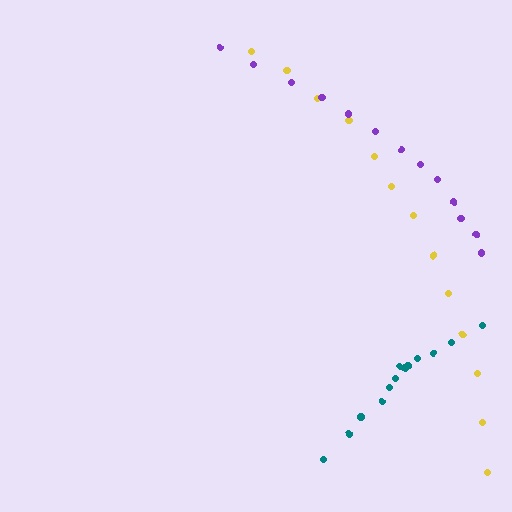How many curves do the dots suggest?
There are 3 distinct paths.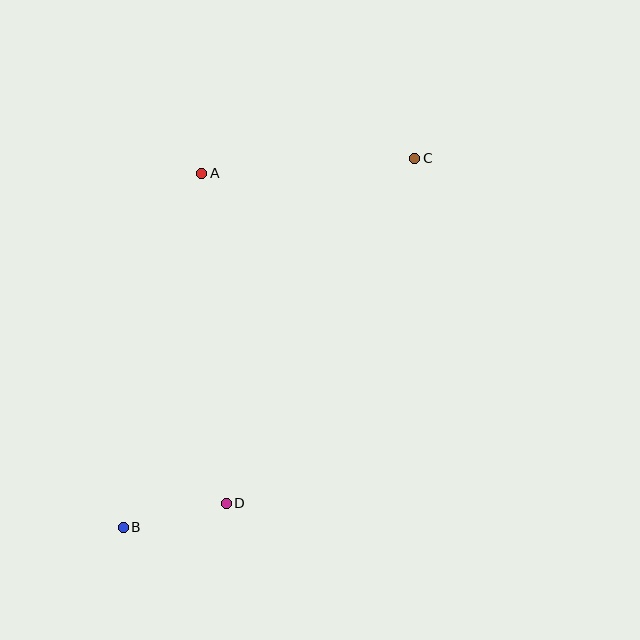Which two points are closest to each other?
Points B and D are closest to each other.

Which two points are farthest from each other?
Points B and C are farthest from each other.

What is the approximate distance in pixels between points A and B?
The distance between A and B is approximately 362 pixels.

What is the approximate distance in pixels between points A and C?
The distance between A and C is approximately 214 pixels.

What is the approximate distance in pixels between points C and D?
The distance between C and D is approximately 393 pixels.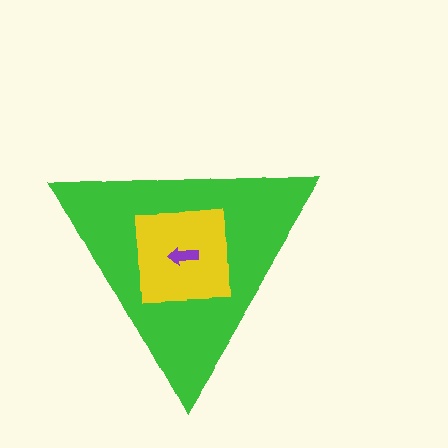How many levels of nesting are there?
3.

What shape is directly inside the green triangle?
The yellow square.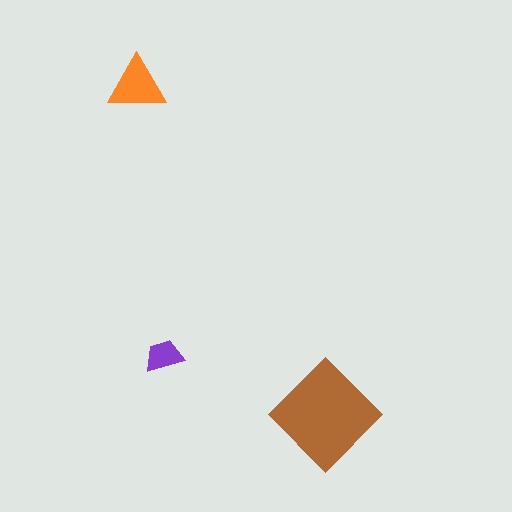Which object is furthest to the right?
The brown diamond is rightmost.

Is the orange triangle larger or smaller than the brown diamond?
Smaller.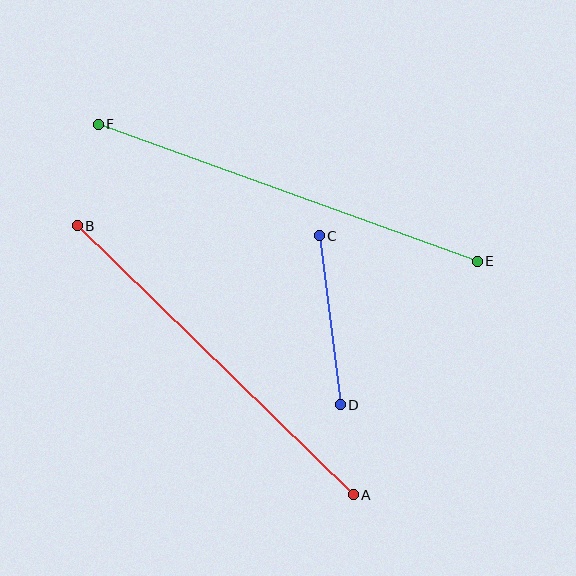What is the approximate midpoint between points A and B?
The midpoint is at approximately (215, 360) pixels.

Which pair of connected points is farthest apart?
Points E and F are farthest apart.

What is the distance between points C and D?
The distance is approximately 171 pixels.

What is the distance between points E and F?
The distance is approximately 403 pixels.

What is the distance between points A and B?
The distance is approximately 385 pixels.